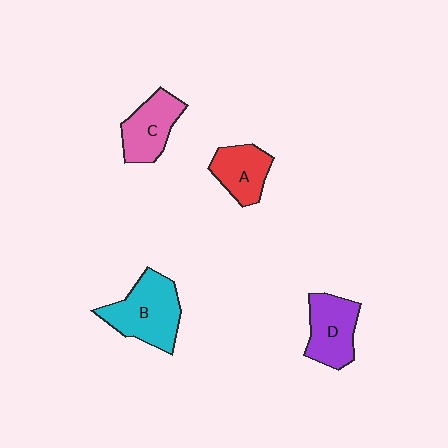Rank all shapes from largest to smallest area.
From largest to smallest: B (cyan), D (purple), C (pink), A (red).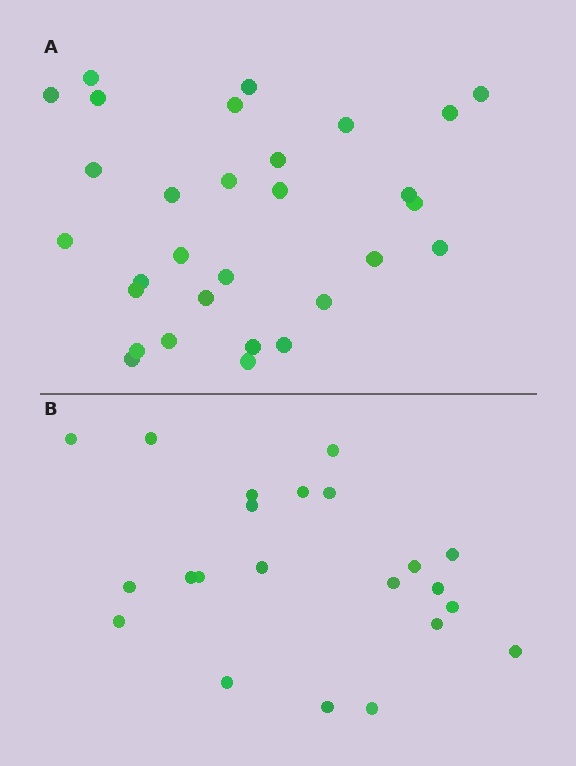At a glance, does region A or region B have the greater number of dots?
Region A (the top region) has more dots.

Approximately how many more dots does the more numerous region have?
Region A has roughly 8 or so more dots than region B.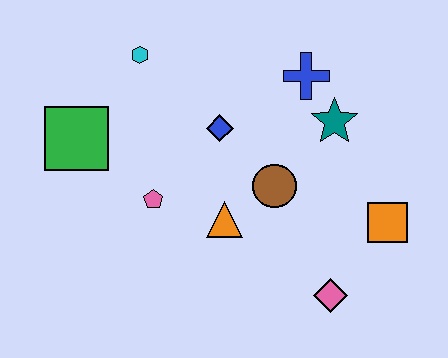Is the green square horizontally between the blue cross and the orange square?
No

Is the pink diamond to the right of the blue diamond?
Yes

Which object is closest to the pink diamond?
The orange square is closest to the pink diamond.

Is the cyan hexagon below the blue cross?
No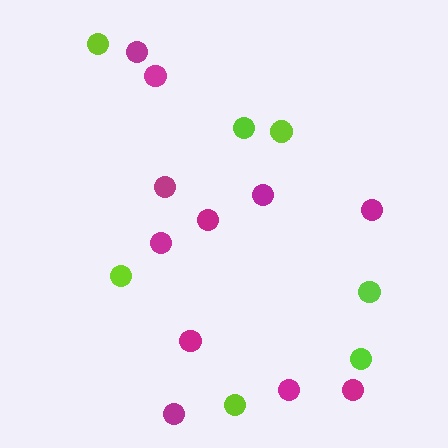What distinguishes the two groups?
There are 2 groups: one group of lime circles (7) and one group of magenta circles (11).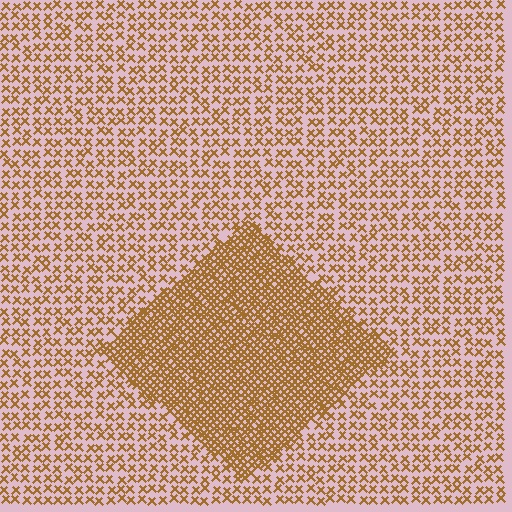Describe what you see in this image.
The image contains small brown elements arranged at two different densities. A diamond-shaped region is visible where the elements are more densely packed than the surrounding area.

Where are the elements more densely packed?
The elements are more densely packed inside the diamond boundary.